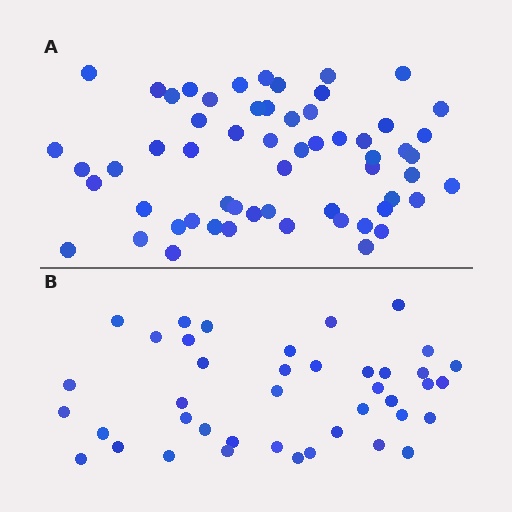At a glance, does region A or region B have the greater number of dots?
Region A (the top region) has more dots.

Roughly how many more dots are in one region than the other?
Region A has approximately 20 more dots than region B.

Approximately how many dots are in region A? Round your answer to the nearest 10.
About 60 dots. (The exact count is 59, which rounds to 60.)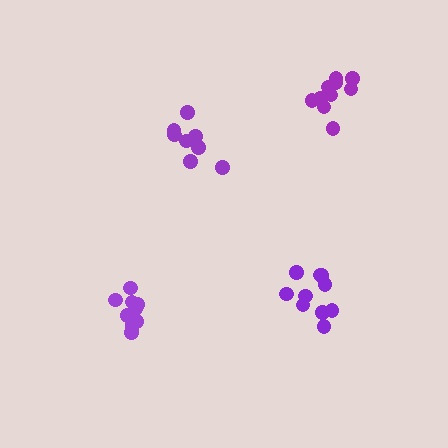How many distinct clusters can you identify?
There are 4 distinct clusters.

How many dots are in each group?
Group 1: 10 dots, Group 2: 10 dots, Group 3: 9 dots, Group 4: 10 dots (39 total).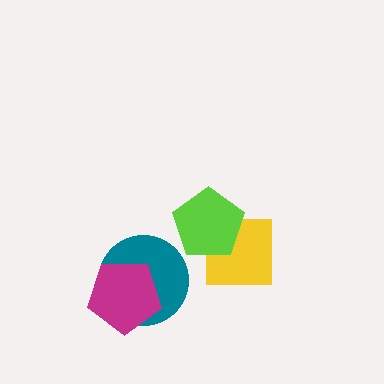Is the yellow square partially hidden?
Yes, it is partially covered by another shape.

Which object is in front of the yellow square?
The lime pentagon is in front of the yellow square.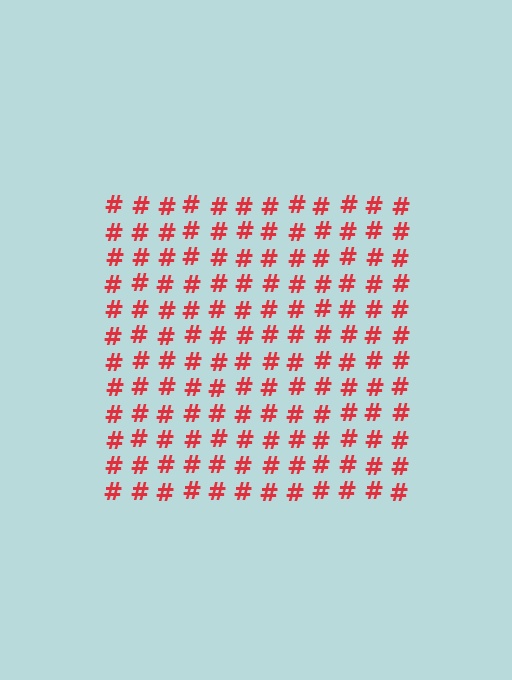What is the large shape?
The large shape is a square.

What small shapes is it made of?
It is made of small hash symbols.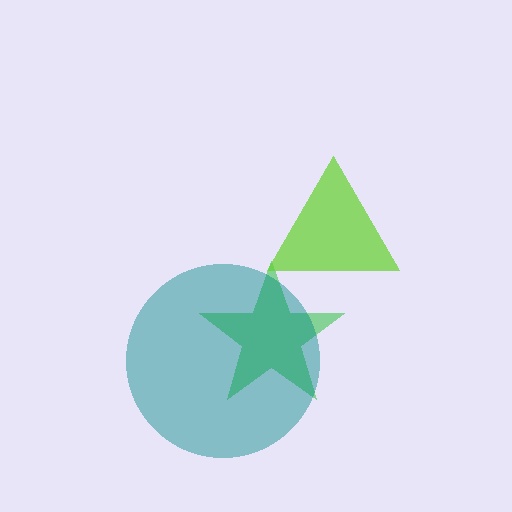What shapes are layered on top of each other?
The layered shapes are: a green star, a lime triangle, a teal circle.